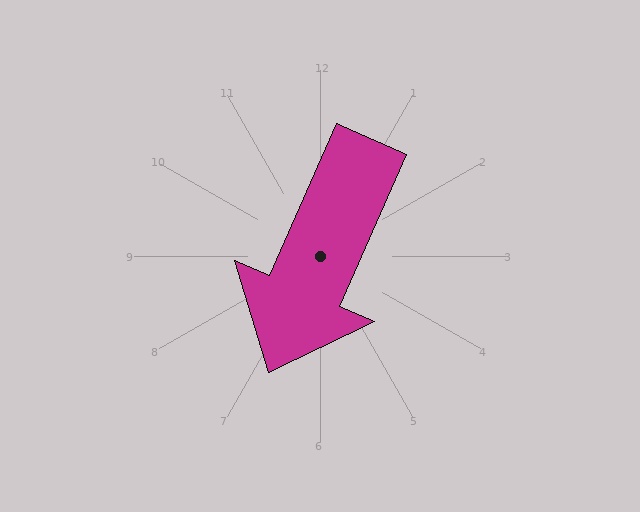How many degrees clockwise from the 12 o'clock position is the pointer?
Approximately 204 degrees.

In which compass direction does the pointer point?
Southwest.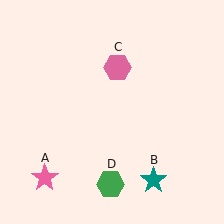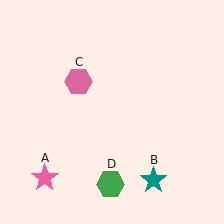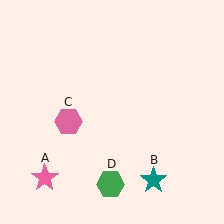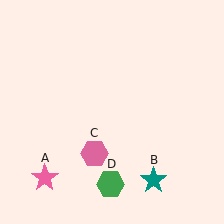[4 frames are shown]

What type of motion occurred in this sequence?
The pink hexagon (object C) rotated counterclockwise around the center of the scene.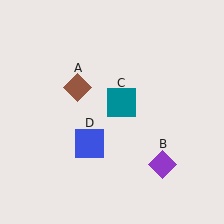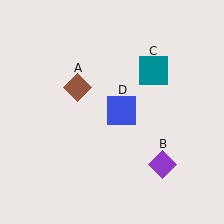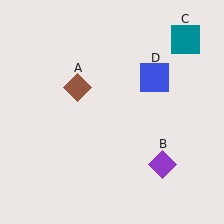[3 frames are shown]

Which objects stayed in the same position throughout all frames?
Brown diamond (object A) and purple diamond (object B) remained stationary.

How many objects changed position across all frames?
2 objects changed position: teal square (object C), blue square (object D).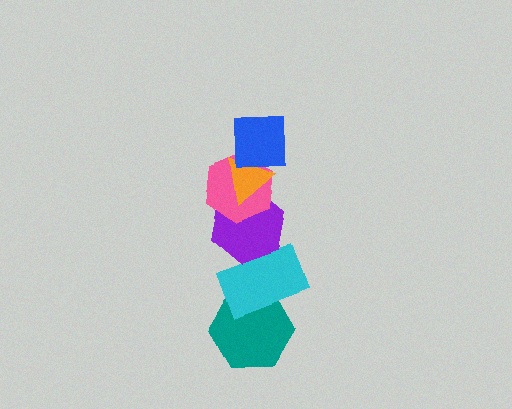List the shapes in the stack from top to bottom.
From top to bottom: the blue square, the orange triangle, the pink hexagon, the purple hexagon, the cyan rectangle, the teal hexagon.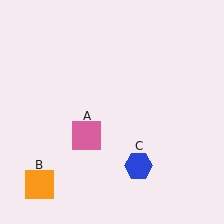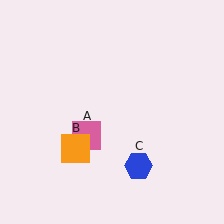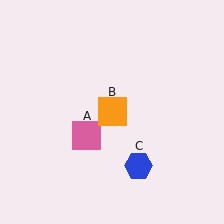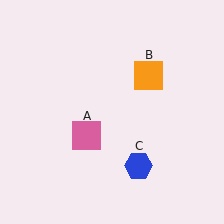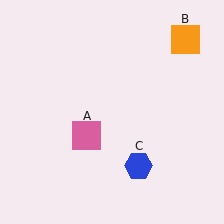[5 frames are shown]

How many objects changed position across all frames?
1 object changed position: orange square (object B).